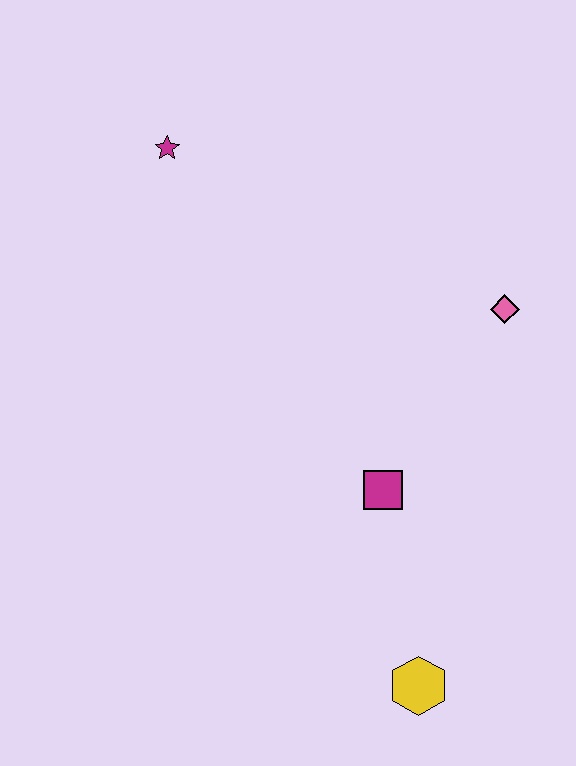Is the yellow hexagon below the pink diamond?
Yes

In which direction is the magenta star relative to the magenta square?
The magenta star is above the magenta square.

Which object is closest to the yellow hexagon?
The magenta square is closest to the yellow hexagon.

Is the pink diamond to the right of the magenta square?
Yes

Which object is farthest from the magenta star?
The yellow hexagon is farthest from the magenta star.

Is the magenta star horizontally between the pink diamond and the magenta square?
No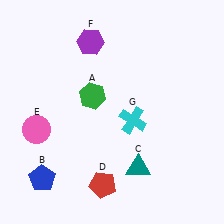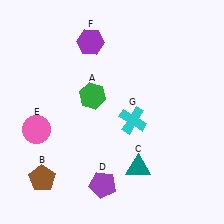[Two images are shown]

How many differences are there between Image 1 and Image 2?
There are 2 differences between the two images.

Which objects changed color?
B changed from blue to brown. D changed from red to purple.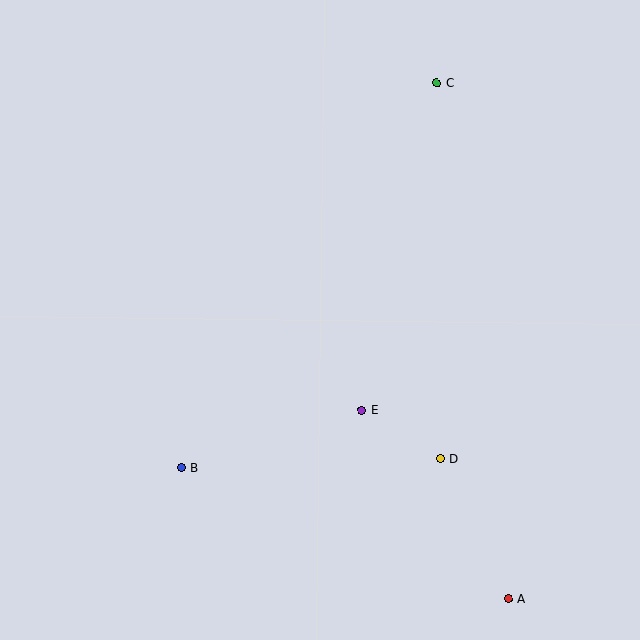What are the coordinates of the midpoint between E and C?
The midpoint between E and C is at (399, 246).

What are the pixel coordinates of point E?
Point E is at (362, 410).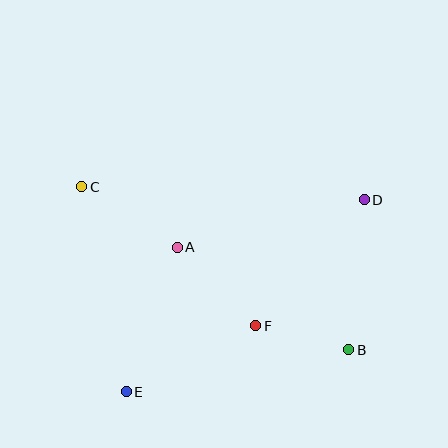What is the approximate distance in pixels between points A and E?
The distance between A and E is approximately 153 pixels.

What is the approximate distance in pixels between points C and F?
The distance between C and F is approximately 223 pixels.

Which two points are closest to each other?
Points B and F are closest to each other.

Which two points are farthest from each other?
Points B and C are farthest from each other.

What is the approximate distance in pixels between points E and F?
The distance between E and F is approximately 145 pixels.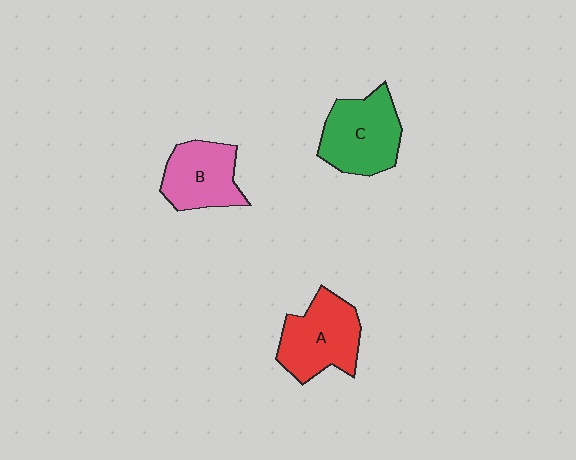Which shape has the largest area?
Shape C (green).